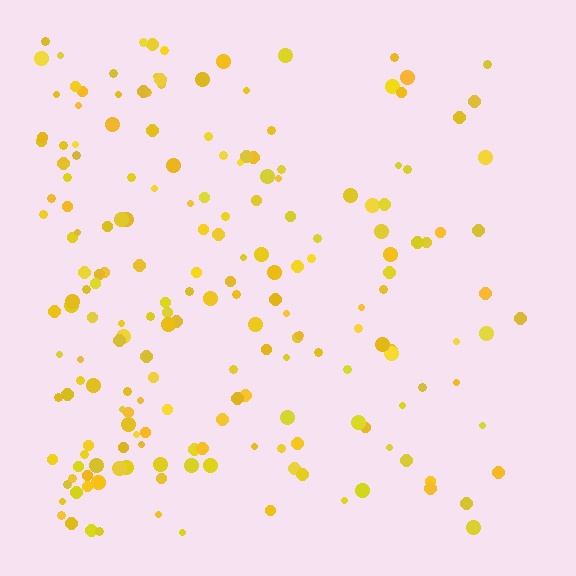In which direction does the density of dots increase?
From right to left, with the left side densest.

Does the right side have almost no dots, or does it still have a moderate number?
Still a moderate number, just noticeably fewer than the left.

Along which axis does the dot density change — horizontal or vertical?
Horizontal.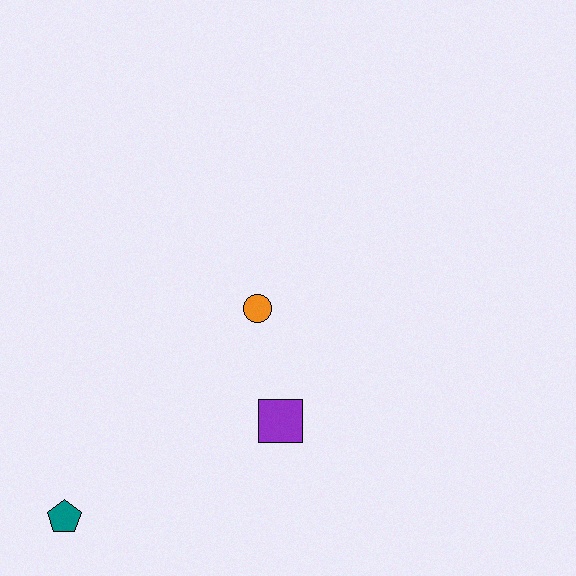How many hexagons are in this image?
There are no hexagons.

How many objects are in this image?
There are 3 objects.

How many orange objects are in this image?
There is 1 orange object.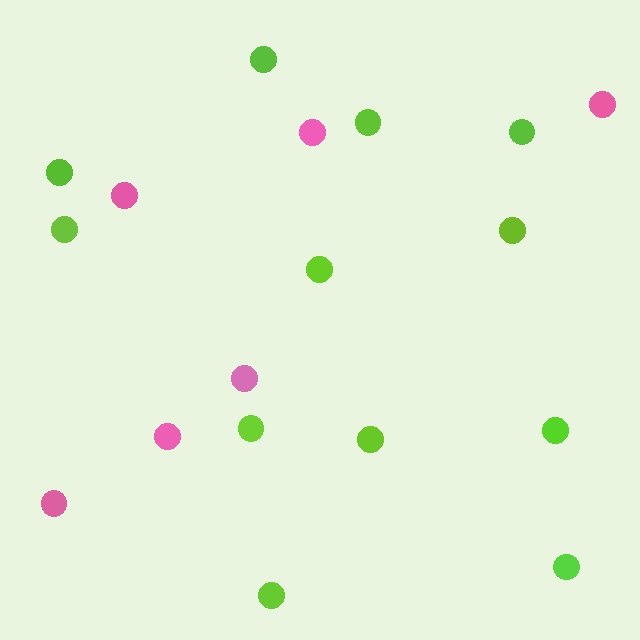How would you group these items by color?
There are 2 groups: one group of pink circles (6) and one group of lime circles (12).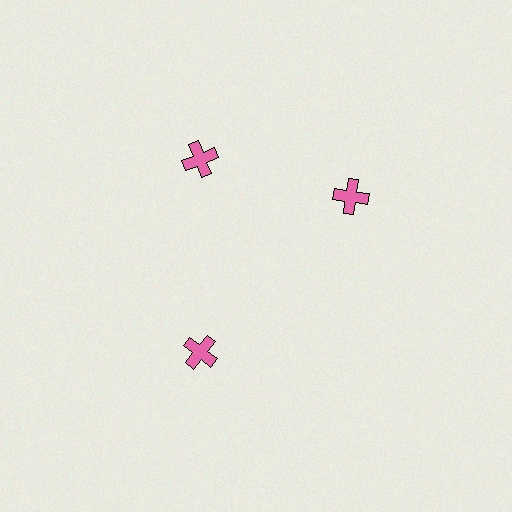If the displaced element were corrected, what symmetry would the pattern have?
It would have 3-fold rotational symmetry — the pattern would map onto itself every 120 degrees.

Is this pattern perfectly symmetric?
No. The 3 pink crosses are arranged in a ring, but one element near the 3 o'clock position is rotated out of alignment along the ring, breaking the 3-fold rotational symmetry.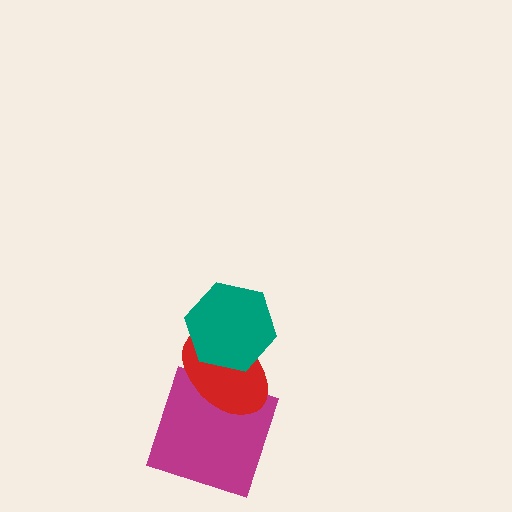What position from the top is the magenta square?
The magenta square is 3rd from the top.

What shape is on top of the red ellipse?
The teal hexagon is on top of the red ellipse.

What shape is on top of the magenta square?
The red ellipse is on top of the magenta square.